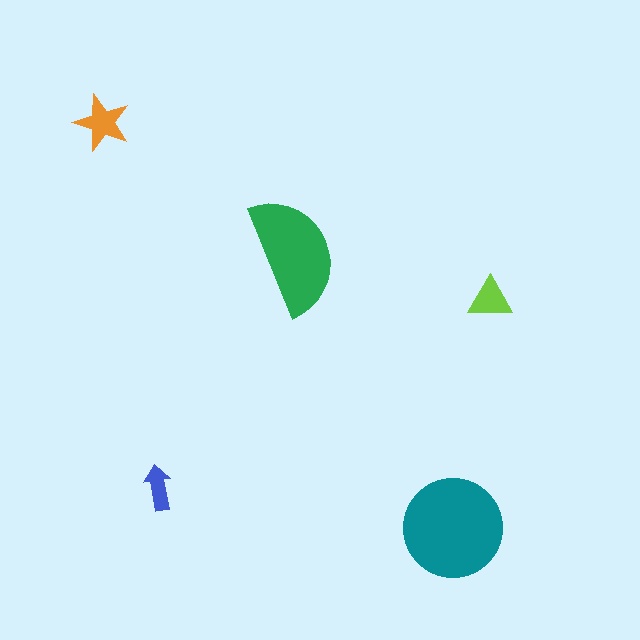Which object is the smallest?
The blue arrow.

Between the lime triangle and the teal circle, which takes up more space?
The teal circle.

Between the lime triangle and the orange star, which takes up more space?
The orange star.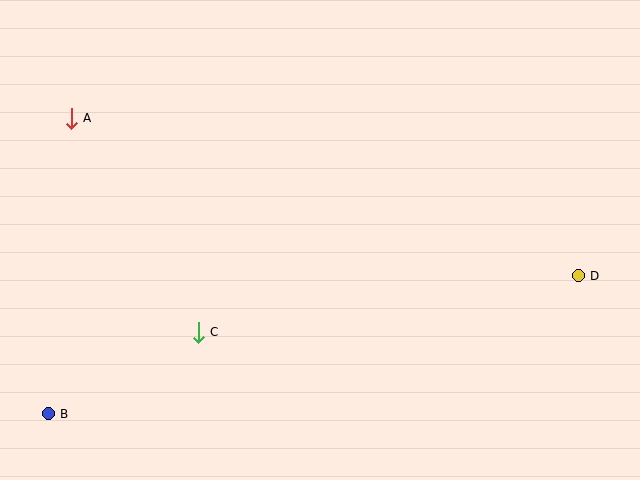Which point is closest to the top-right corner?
Point D is closest to the top-right corner.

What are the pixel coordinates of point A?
Point A is at (71, 118).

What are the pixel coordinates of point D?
Point D is at (578, 276).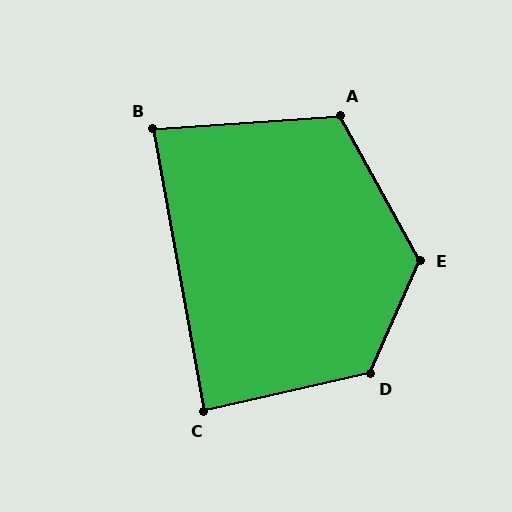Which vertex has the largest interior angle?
E, at approximately 128 degrees.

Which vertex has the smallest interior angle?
B, at approximately 84 degrees.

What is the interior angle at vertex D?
Approximately 127 degrees (obtuse).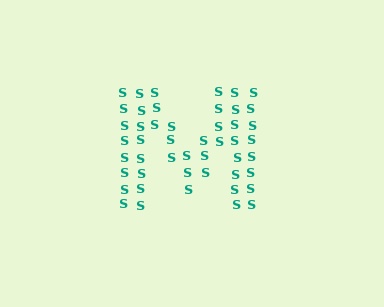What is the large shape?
The large shape is the letter M.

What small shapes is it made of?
It is made of small letter S's.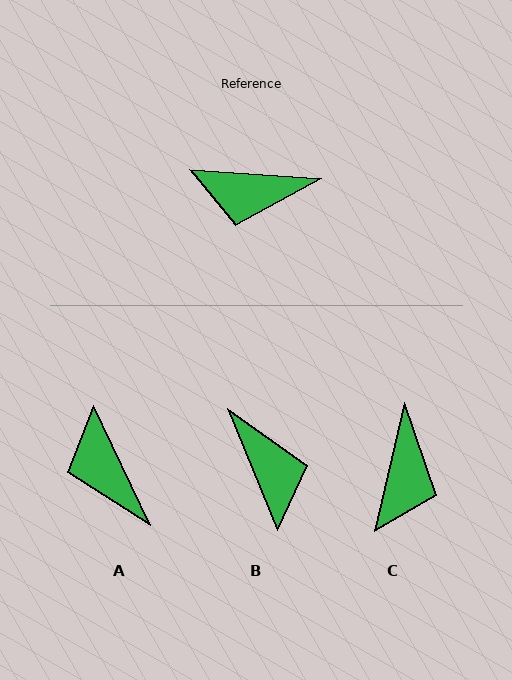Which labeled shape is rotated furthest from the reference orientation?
B, about 116 degrees away.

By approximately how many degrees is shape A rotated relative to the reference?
Approximately 61 degrees clockwise.